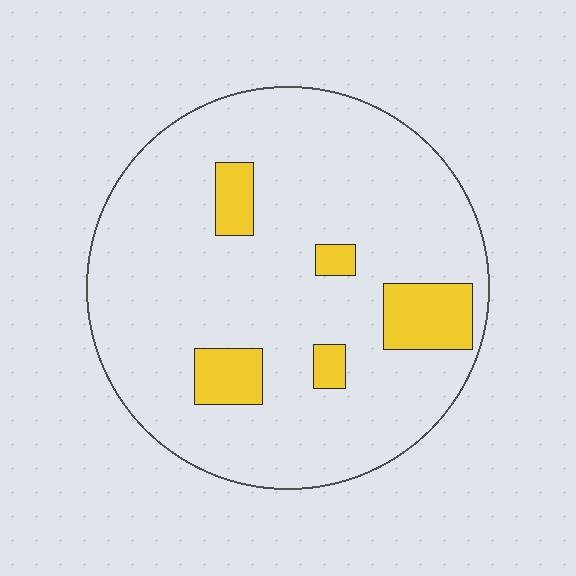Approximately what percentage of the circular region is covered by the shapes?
Approximately 10%.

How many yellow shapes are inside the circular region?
5.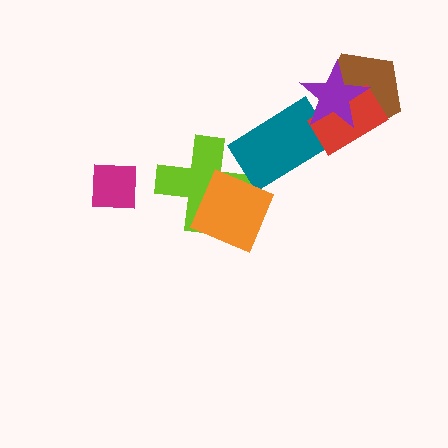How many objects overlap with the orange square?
1 object overlaps with the orange square.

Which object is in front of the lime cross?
The orange square is in front of the lime cross.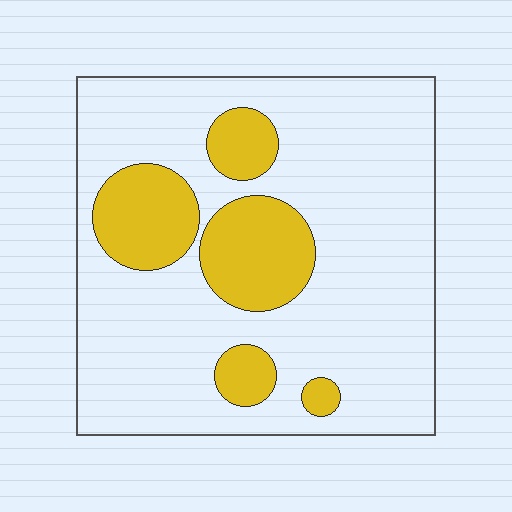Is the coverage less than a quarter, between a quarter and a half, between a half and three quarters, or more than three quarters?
Less than a quarter.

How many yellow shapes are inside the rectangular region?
5.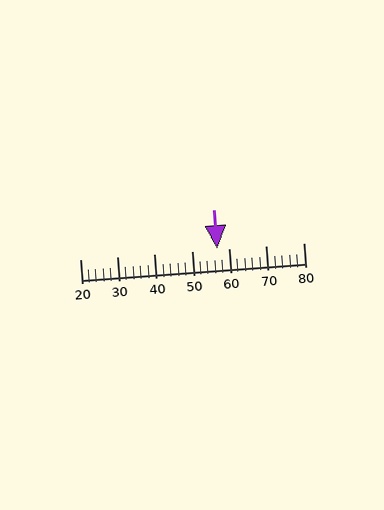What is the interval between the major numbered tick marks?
The major tick marks are spaced 10 units apart.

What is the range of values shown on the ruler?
The ruler shows values from 20 to 80.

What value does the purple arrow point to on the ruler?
The purple arrow points to approximately 57.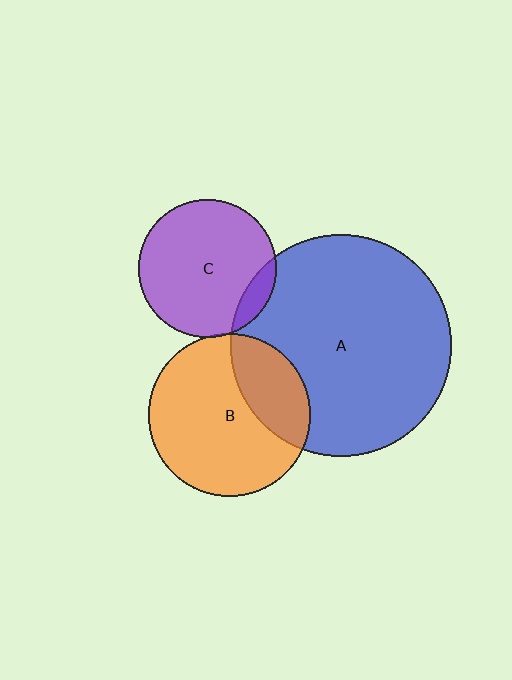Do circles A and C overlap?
Yes.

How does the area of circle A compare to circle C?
Approximately 2.6 times.